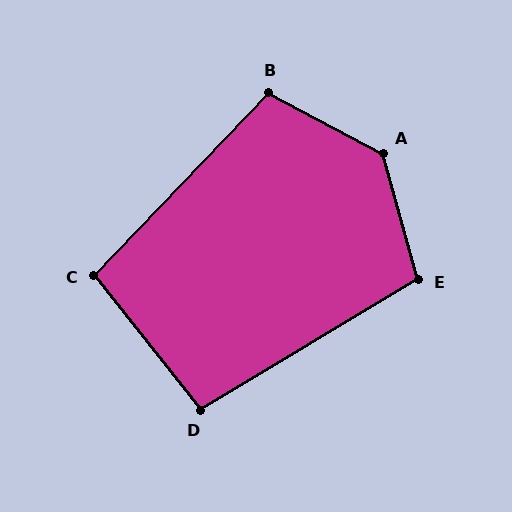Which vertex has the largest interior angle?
A, at approximately 133 degrees.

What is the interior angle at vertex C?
Approximately 98 degrees (obtuse).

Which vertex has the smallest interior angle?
D, at approximately 98 degrees.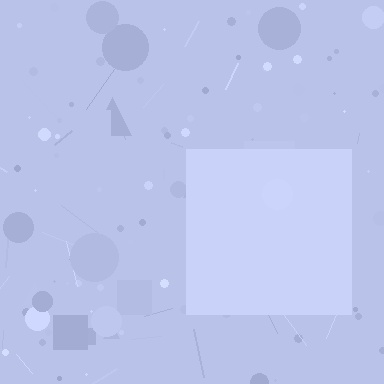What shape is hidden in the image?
A square is hidden in the image.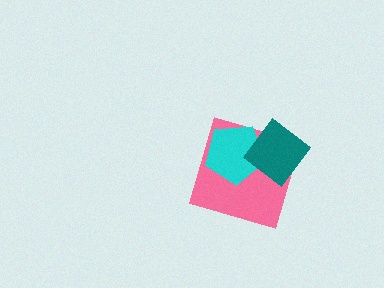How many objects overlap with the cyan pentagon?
2 objects overlap with the cyan pentagon.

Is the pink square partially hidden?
Yes, it is partially covered by another shape.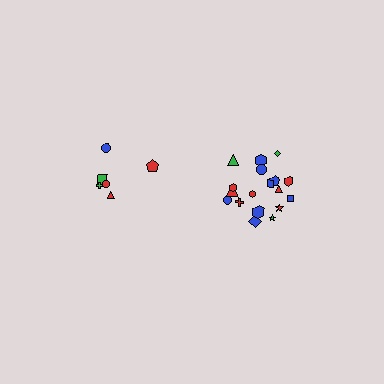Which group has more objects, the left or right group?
The right group.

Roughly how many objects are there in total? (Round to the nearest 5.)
Roughly 25 objects in total.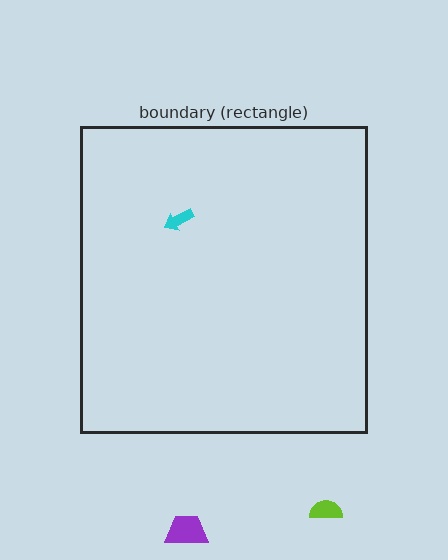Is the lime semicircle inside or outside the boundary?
Outside.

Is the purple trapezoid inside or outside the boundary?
Outside.